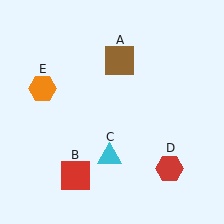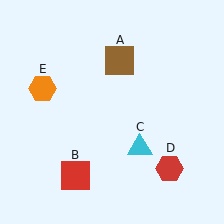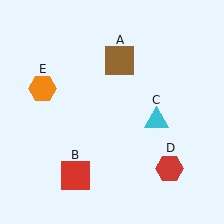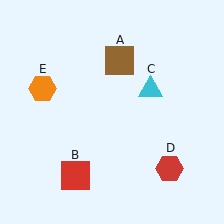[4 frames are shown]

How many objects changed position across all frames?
1 object changed position: cyan triangle (object C).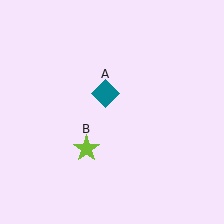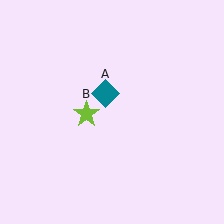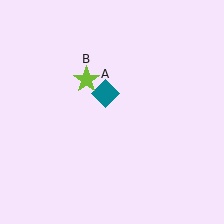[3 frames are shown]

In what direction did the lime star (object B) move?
The lime star (object B) moved up.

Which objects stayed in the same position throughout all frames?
Teal diamond (object A) remained stationary.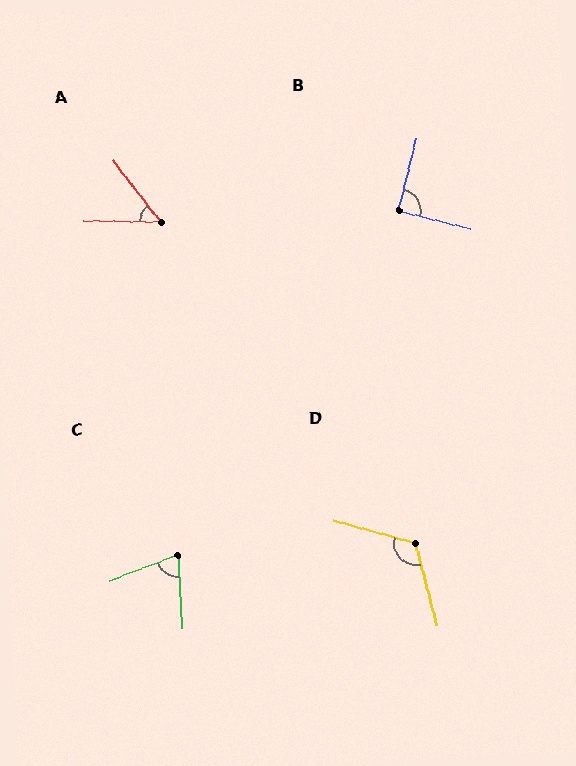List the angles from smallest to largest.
A (52°), C (72°), B (90°), D (120°).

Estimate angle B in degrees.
Approximately 90 degrees.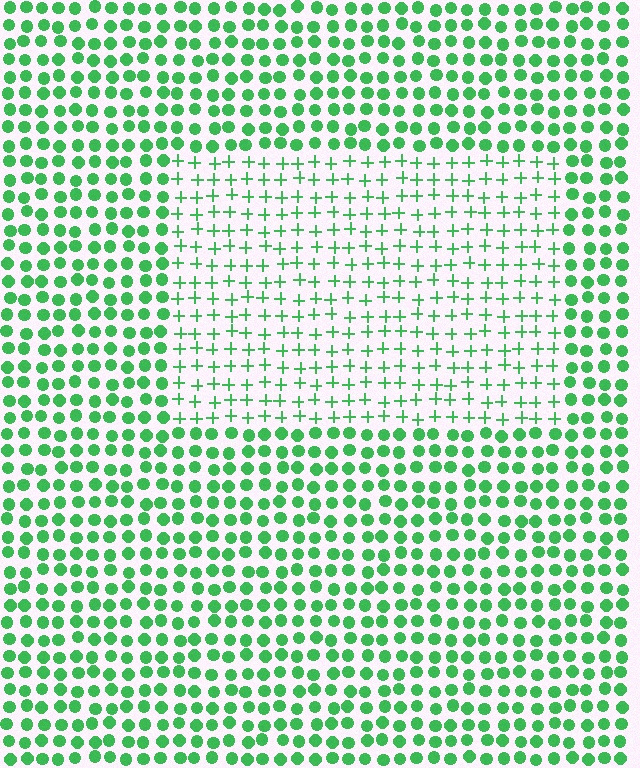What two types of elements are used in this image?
The image uses plus signs inside the rectangle region and circles outside it.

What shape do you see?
I see a rectangle.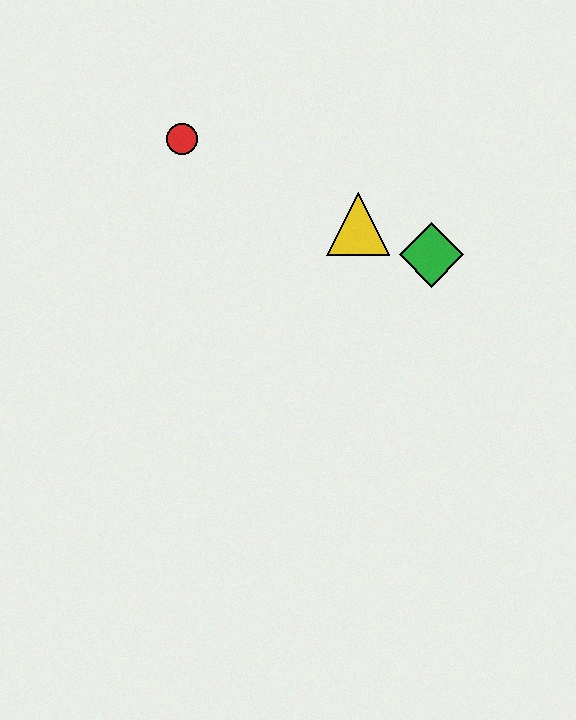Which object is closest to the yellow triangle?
The green diamond is closest to the yellow triangle.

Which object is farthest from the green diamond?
The red circle is farthest from the green diamond.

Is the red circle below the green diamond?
No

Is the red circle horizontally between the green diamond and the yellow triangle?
No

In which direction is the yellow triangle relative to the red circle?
The yellow triangle is to the right of the red circle.